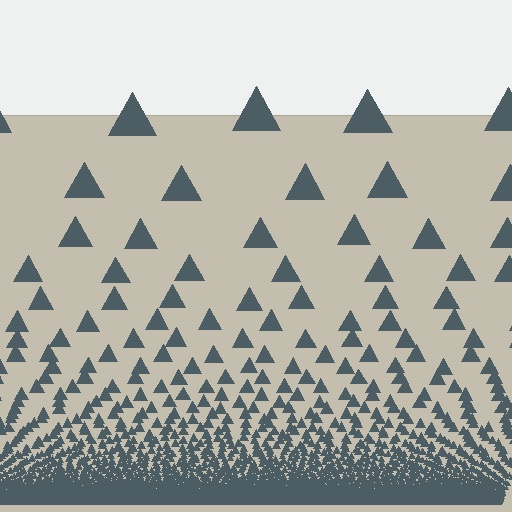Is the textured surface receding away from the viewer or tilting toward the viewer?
The surface appears to tilt toward the viewer. Texture elements get larger and sparser toward the top.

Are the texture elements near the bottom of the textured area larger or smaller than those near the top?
Smaller. The gradient is inverted — elements near the bottom are smaller and denser.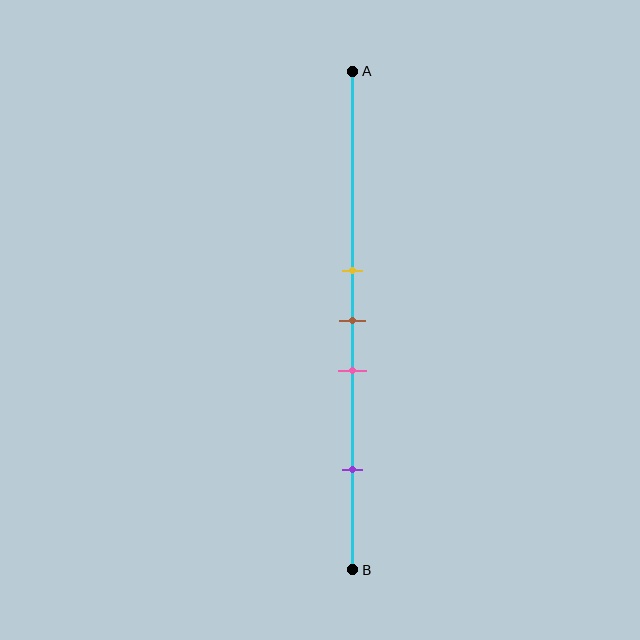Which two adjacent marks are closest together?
The yellow and brown marks are the closest adjacent pair.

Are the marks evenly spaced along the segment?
No, the marks are not evenly spaced.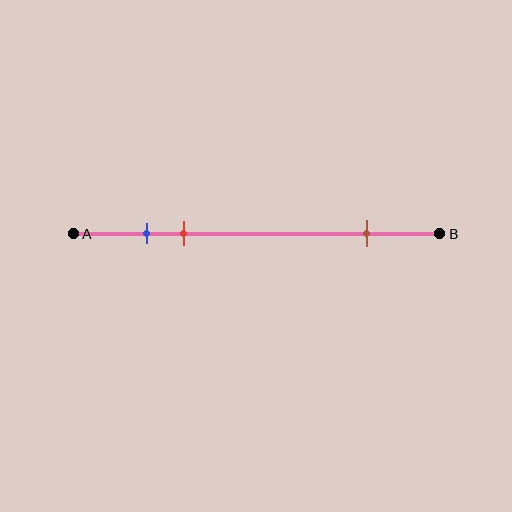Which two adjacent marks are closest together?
The blue and red marks are the closest adjacent pair.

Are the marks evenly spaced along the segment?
No, the marks are not evenly spaced.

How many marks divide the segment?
There are 3 marks dividing the segment.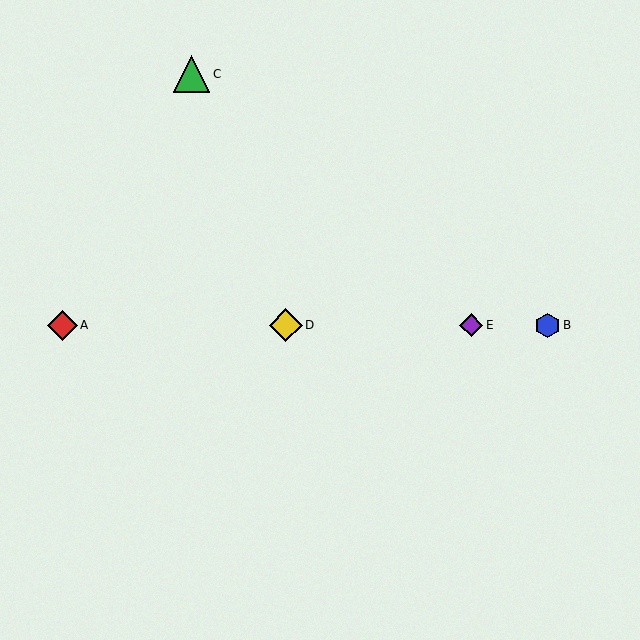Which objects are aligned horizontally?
Objects A, B, D, E are aligned horizontally.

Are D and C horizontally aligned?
No, D is at y≈325 and C is at y≈74.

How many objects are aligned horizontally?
4 objects (A, B, D, E) are aligned horizontally.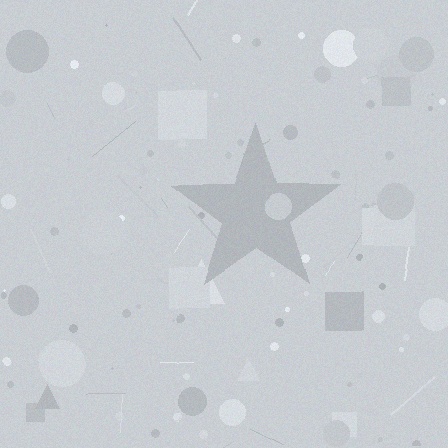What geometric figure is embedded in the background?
A star is embedded in the background.